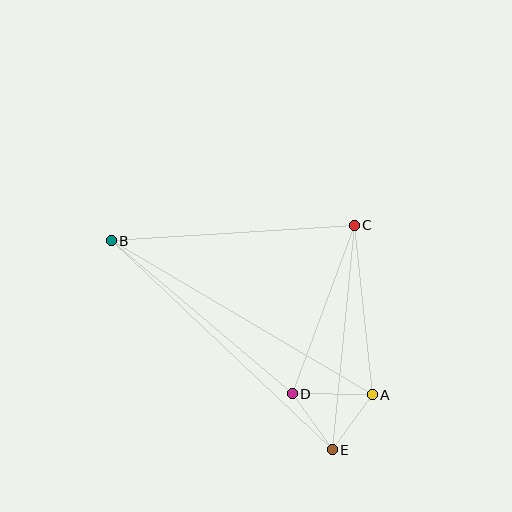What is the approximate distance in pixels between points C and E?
The distance between C and E is approximately 225 pixels.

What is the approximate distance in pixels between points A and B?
The distance between A and B is approximately 304 pixels.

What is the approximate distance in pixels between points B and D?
The distance between B and D is approximately 237 pixels.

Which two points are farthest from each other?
Points B and E are farthest from each other.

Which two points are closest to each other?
Points A and E are closest to each other.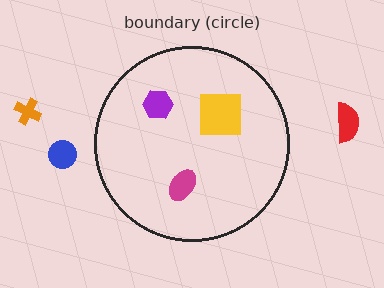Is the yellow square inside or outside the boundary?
Inside.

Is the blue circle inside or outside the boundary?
Outside.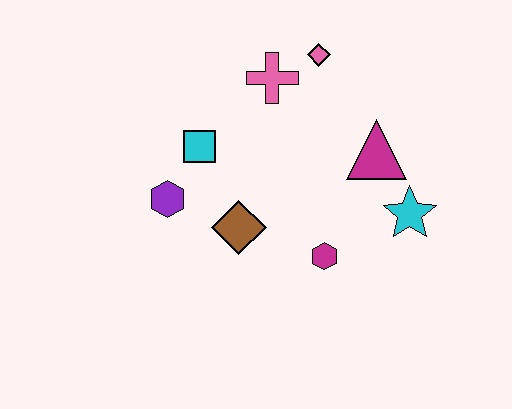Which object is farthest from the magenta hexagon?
The pink diamond is farthest from the magenta hexagon.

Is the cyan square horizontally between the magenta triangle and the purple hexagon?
Yes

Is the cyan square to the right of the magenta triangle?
No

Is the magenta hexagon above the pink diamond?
No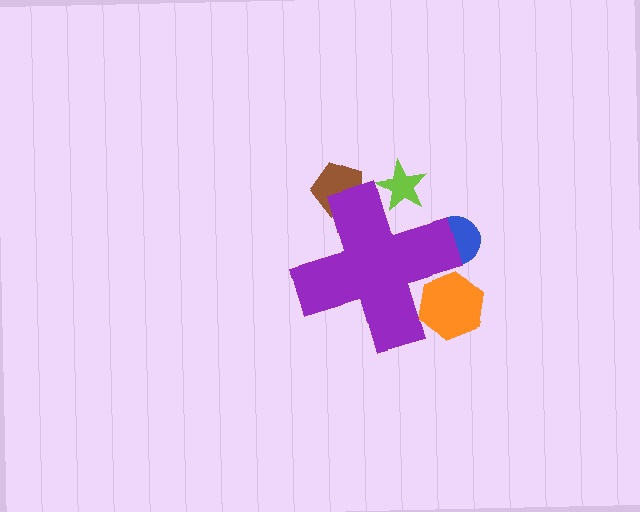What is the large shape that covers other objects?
A purple cross.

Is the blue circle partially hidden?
Yes, the blue circle is partially hidden behind the purple cross.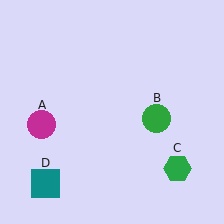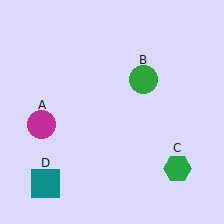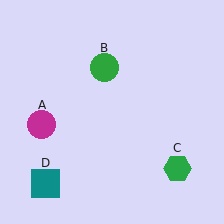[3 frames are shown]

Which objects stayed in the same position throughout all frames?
Magenta circle (object A) and green hexagon (object C) and teal square (object D) remained stationary.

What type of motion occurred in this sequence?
The green circle (object B) rotated counterclockwise around the center of the scene.